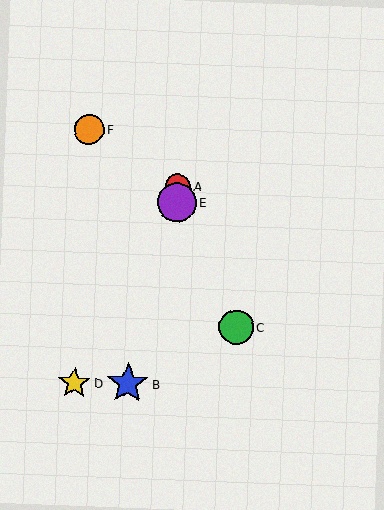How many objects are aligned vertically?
2 objects (A, E) are aligned vertically.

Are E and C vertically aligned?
No, E is at x≈177 and C is at x≈236.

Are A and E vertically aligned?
Yes, both are at x≈177.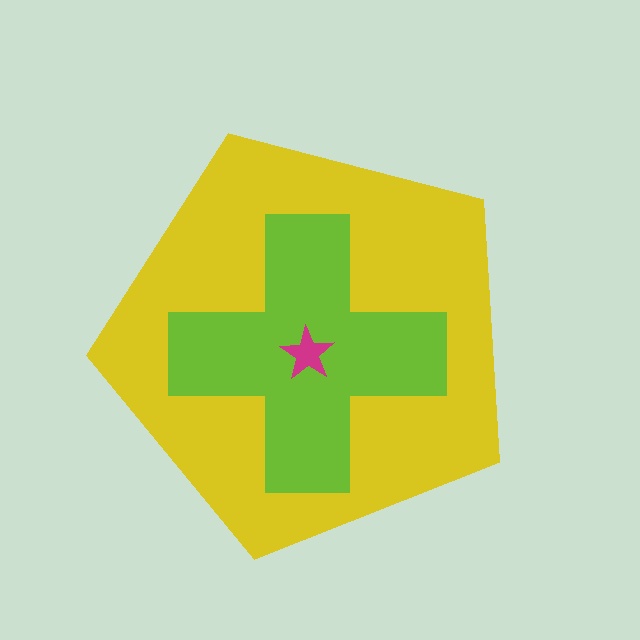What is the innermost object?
The magenta star.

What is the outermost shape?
The yellow pentagon.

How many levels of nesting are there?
3.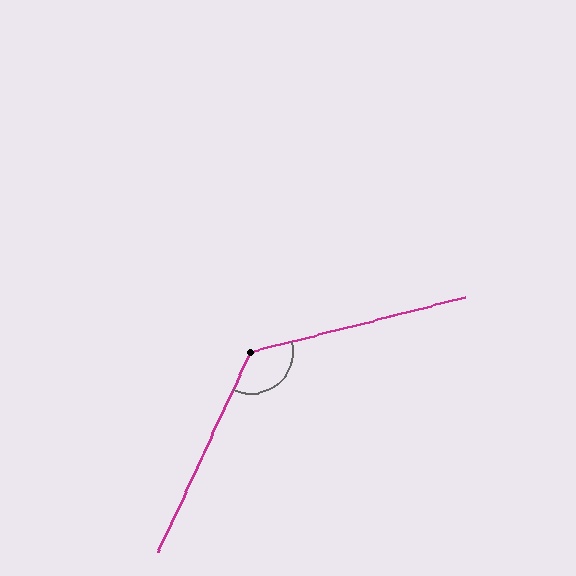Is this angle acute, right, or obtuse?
It is obtuse.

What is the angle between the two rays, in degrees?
Approximately 129 degrees.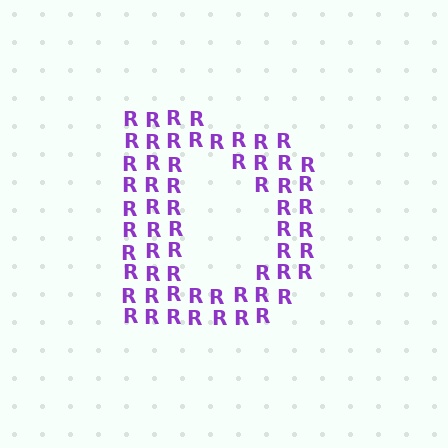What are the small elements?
The small elements are letter R's.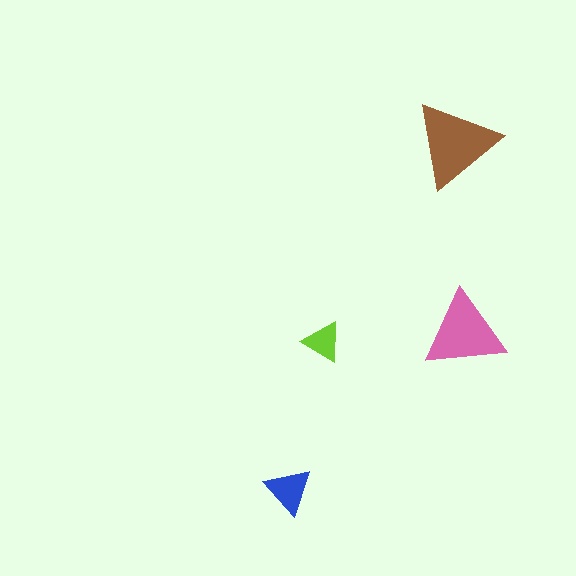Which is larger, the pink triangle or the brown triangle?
The brown one.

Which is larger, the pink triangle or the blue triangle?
The pink one.